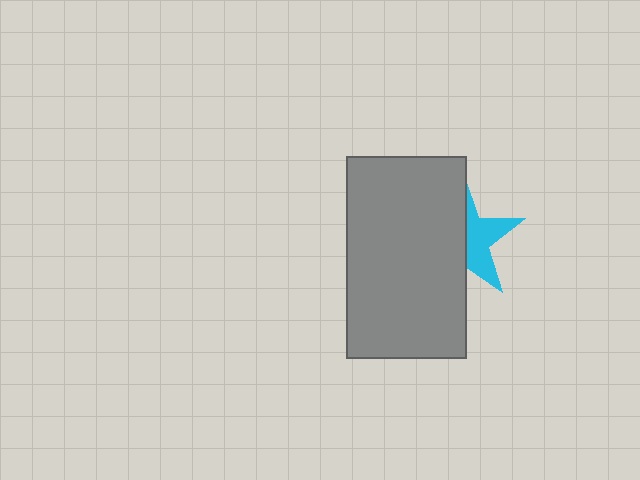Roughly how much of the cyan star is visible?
A small part of it is visible (roughly 43%).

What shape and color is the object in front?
The object in front is a gray rectangle.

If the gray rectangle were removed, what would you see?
You would see the complete cyan star.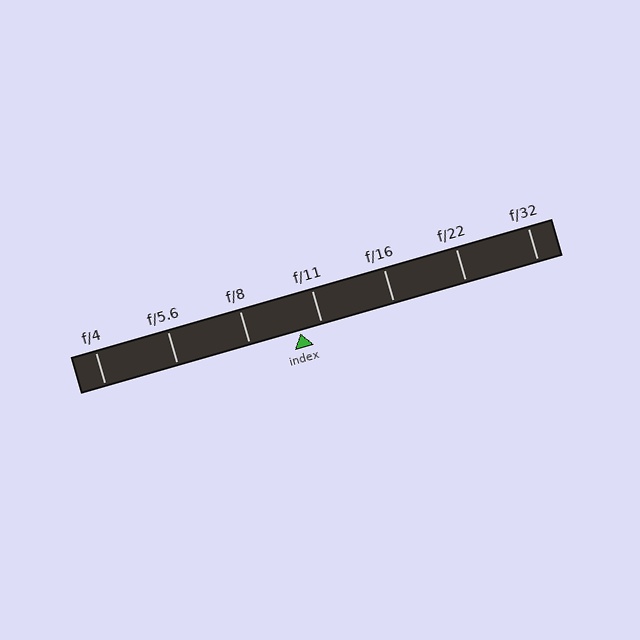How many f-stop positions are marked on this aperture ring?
There are 7 f-stop positions marked.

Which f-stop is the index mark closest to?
The index mark is closest to f/11.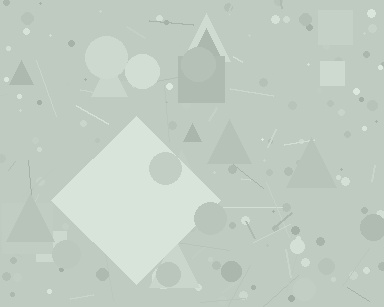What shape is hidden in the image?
A diamond is hidden in the image.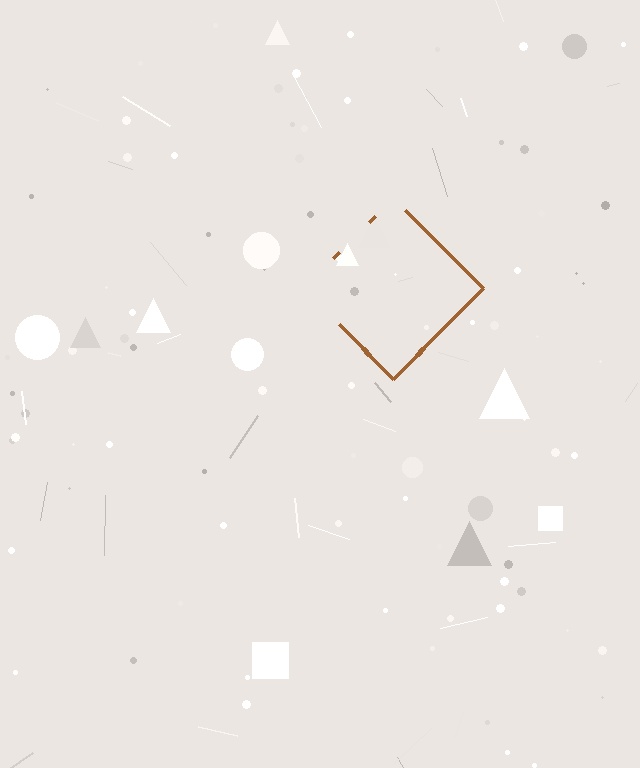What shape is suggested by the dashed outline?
The dashed outline suggests a diamond.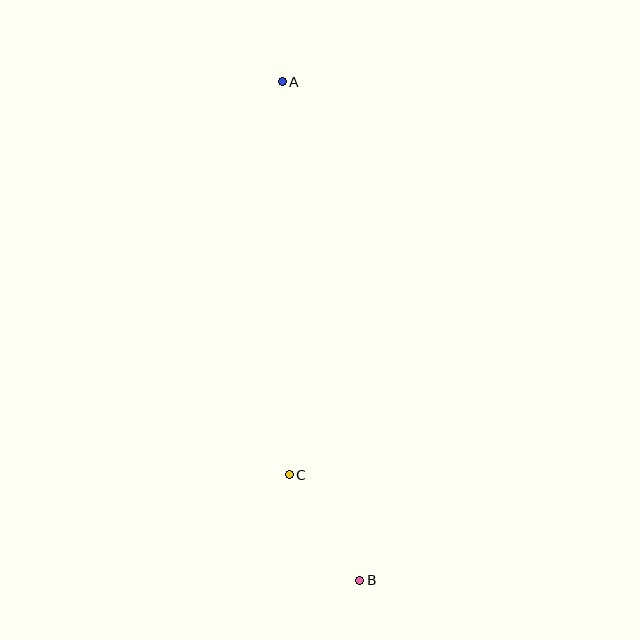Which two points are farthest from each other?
Points A and B are farthest from each other.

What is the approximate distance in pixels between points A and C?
The distance between A and C is approximately 393 pixels.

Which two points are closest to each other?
Points B and C are closest to each other.